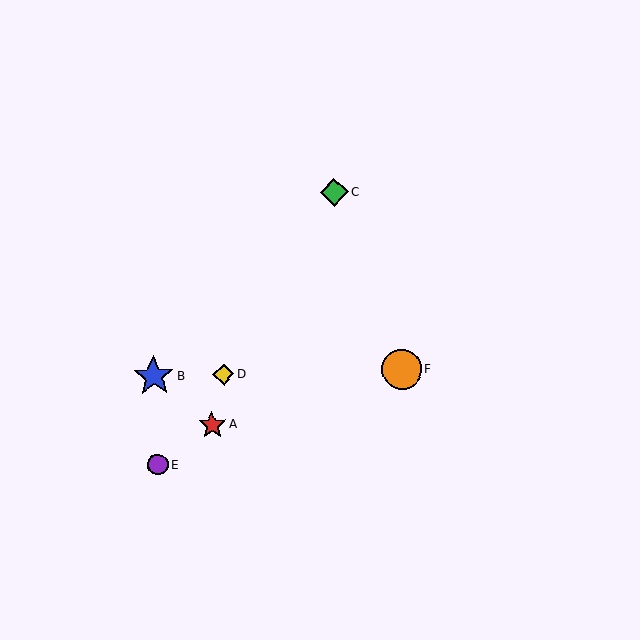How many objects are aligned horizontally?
3 objects (B, D, F) are aligned horizontally.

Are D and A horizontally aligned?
No, D is at y≈374 and A is at y≈425.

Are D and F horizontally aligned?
Yes, both are at y≈374.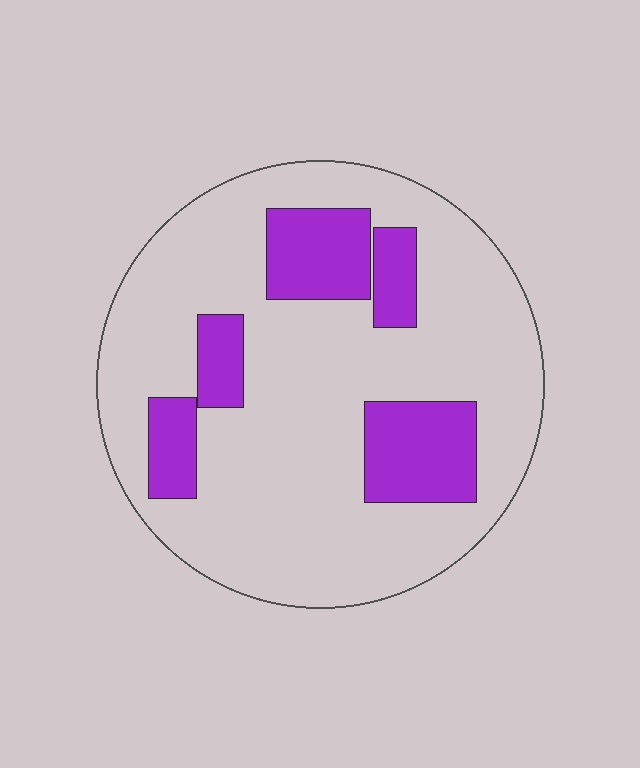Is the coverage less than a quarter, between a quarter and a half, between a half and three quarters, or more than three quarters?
Less than a quarter.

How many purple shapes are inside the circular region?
5.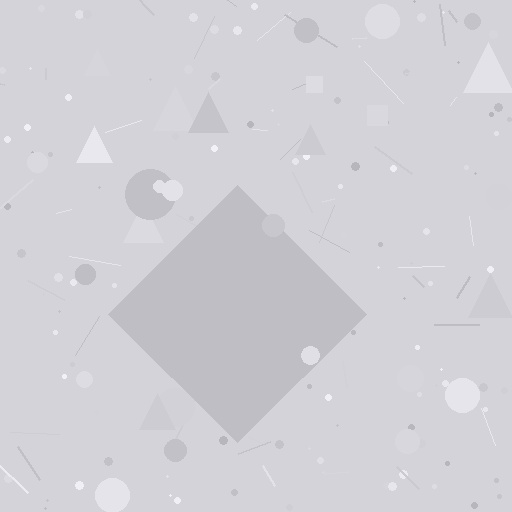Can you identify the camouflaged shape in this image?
The camouflaged shape is a diamond.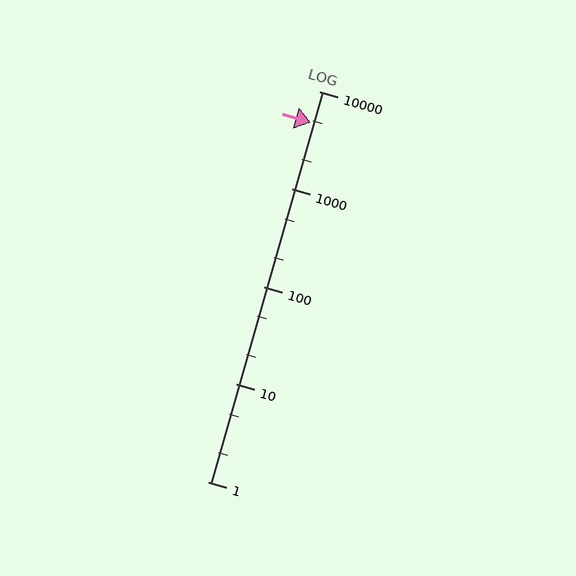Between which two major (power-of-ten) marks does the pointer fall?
The pointer is between 1000 and 10000.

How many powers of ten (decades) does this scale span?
The scale spans 4 decades, from 1 to 10000.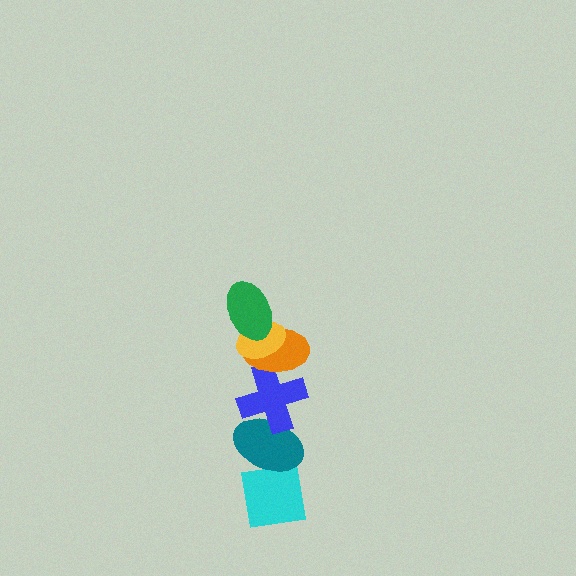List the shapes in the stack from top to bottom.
From top to bottom: the green ellipse, the yellow ellipse, the orange ellipse, the blue cross, the teal ellipse, the cyan square.